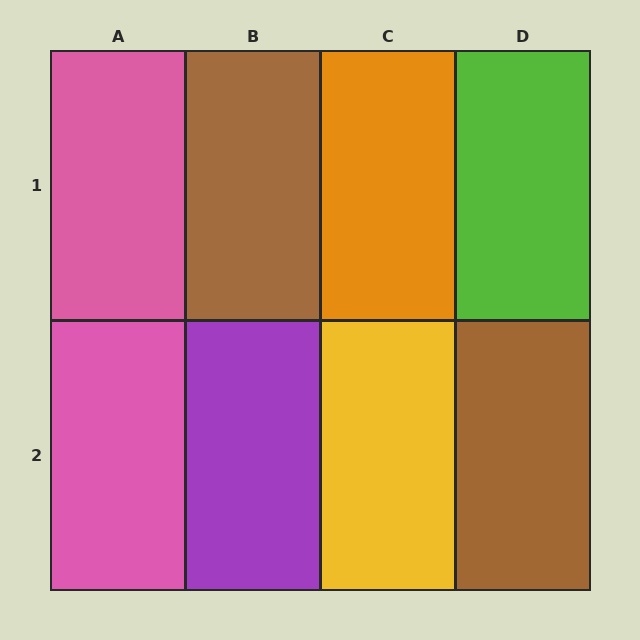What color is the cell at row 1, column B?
Brown.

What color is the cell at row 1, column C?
Orange.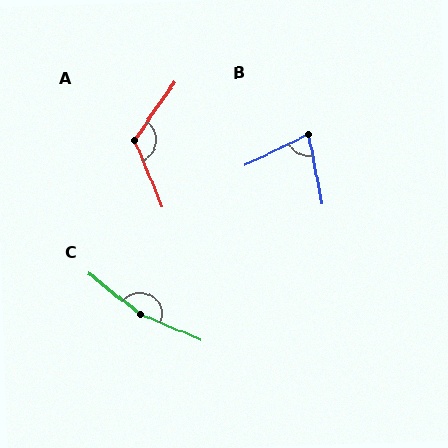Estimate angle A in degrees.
Approximately 123 degrees.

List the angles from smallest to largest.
B (76°), A (123°), C (165°).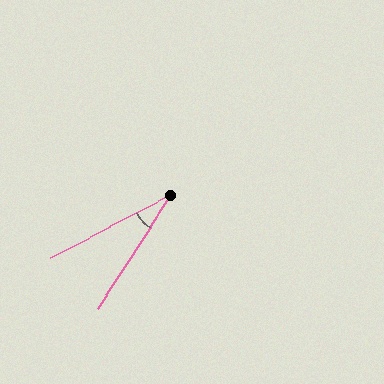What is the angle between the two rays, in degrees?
Approximately 29 degrees.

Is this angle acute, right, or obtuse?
It is acute.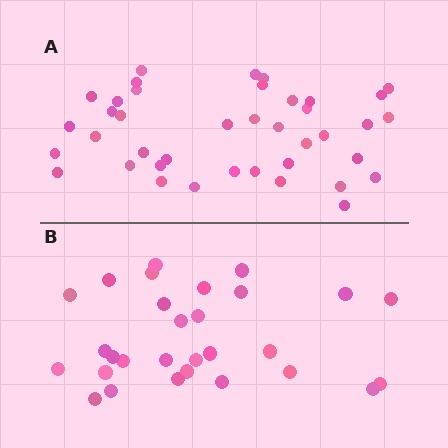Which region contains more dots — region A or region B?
Region A (the top region) has more dots.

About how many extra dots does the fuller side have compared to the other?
Region A has roughly 12 or so more dots than region B.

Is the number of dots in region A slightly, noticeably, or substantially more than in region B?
Region A has noticeably more, but not dramatically so. The ratio is roughly 1.4 to 1.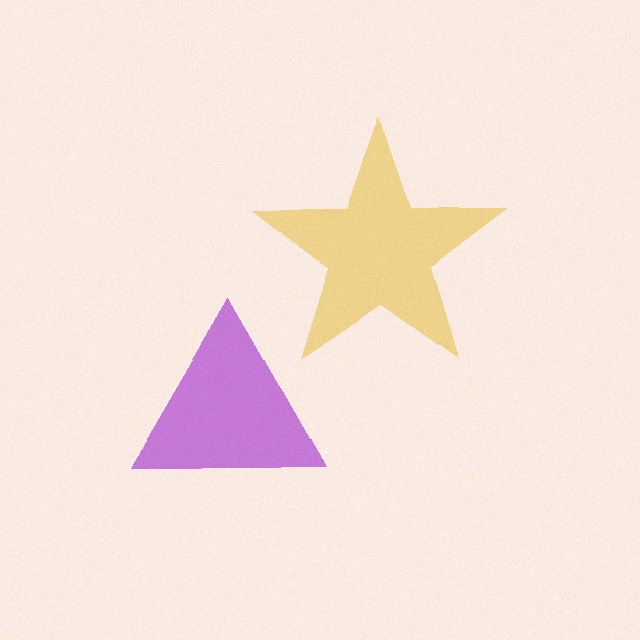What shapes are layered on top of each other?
The layered shapes are: a purple triangle, a yellow star.